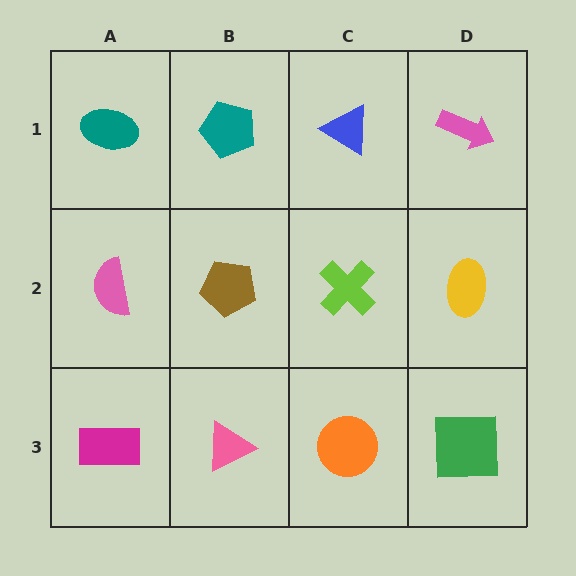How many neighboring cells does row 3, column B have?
3.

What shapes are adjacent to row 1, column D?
A yellow ellipse (row 2, column D), a blue triangle (row 1, column C).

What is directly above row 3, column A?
A pink semicircle.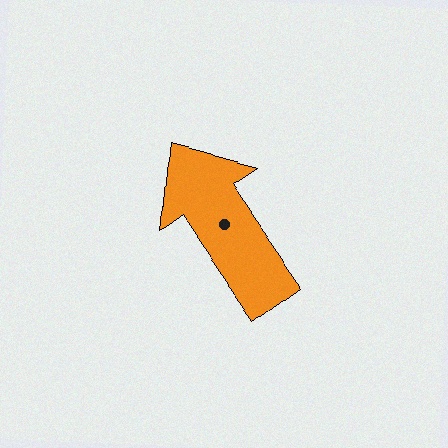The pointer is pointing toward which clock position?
Roughly 11 o'clock.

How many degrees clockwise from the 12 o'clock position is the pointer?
Approximately 325 degrees.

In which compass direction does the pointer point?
Northwest.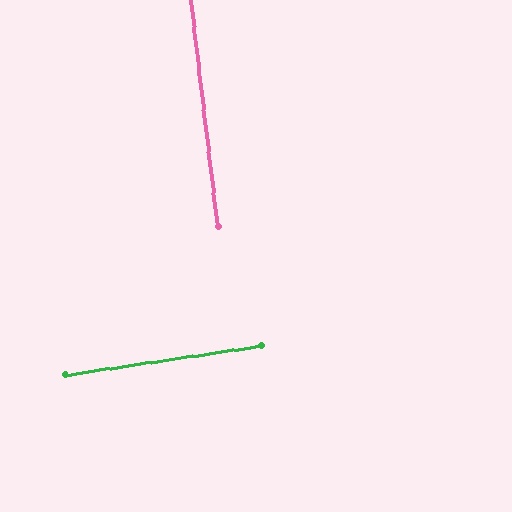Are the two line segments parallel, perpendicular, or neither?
Perpendicular — they meet at approximately 88°.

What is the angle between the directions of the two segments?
Approximately 88 degrees.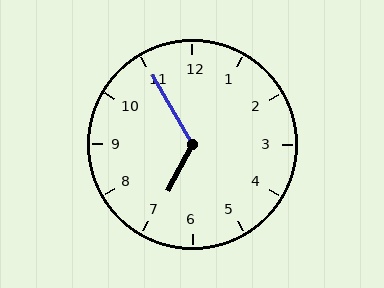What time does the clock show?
6:55.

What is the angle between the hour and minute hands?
Approximately 122 degrees.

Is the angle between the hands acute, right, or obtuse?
It is obtuse.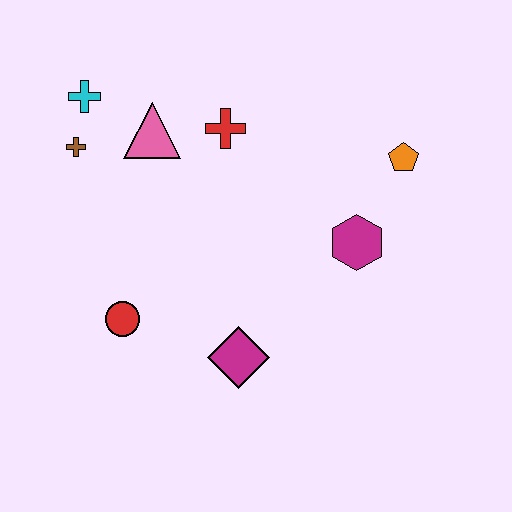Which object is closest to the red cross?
The pink triangle is closest to the red cross.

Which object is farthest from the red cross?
The magenta diamond is farthest from the red cross.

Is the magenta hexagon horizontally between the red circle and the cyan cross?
No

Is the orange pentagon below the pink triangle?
Yes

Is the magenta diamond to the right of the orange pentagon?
No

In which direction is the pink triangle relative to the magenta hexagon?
The pink triangle is to the left of the magenta hexagon.